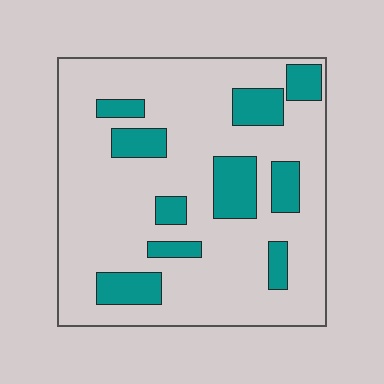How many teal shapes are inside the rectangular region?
10.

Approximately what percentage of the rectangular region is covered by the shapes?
Approximately 20%.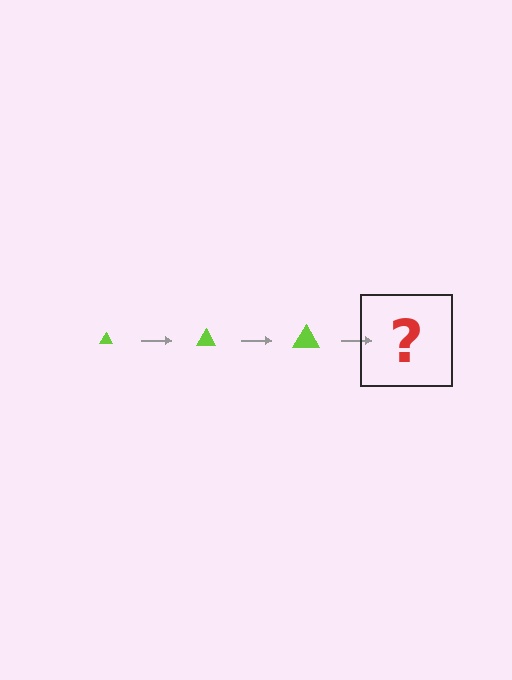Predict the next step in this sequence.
The next step is a lime triangle, larger than the previous one.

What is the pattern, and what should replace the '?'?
The pattern is that the triangle gets progressively larger each step. The '?' should be a lime triangle, larger than the previous one.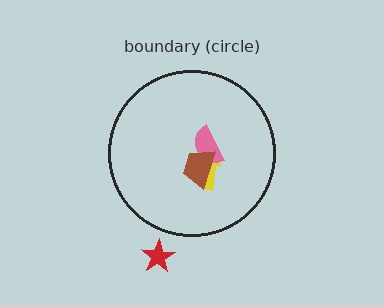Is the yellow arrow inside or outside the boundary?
Inside.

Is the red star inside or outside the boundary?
Outside.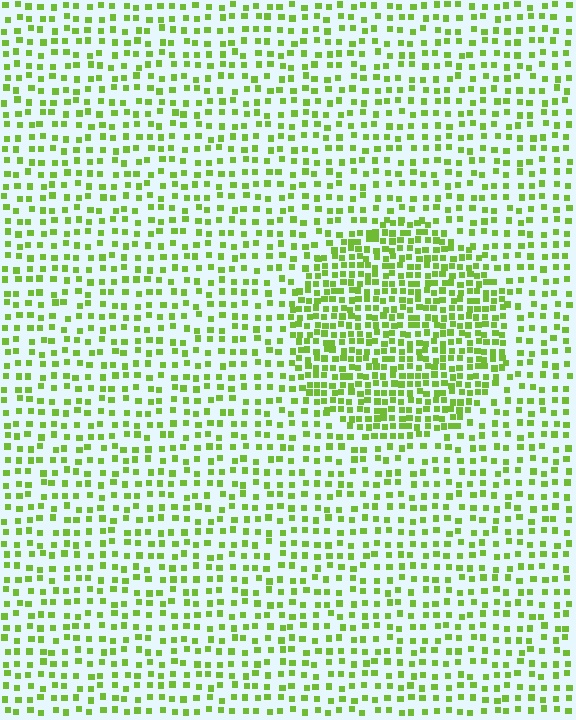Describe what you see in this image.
The image contains small lime elements arranged at two different densities. A circle-shaped region is visible where the elements are more densely packed than the surrounding area.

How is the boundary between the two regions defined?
The boundary is defined by a change in element density (approximately 2.0x ratio). All elements are the same color, size, and shape.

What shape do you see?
I see a circle.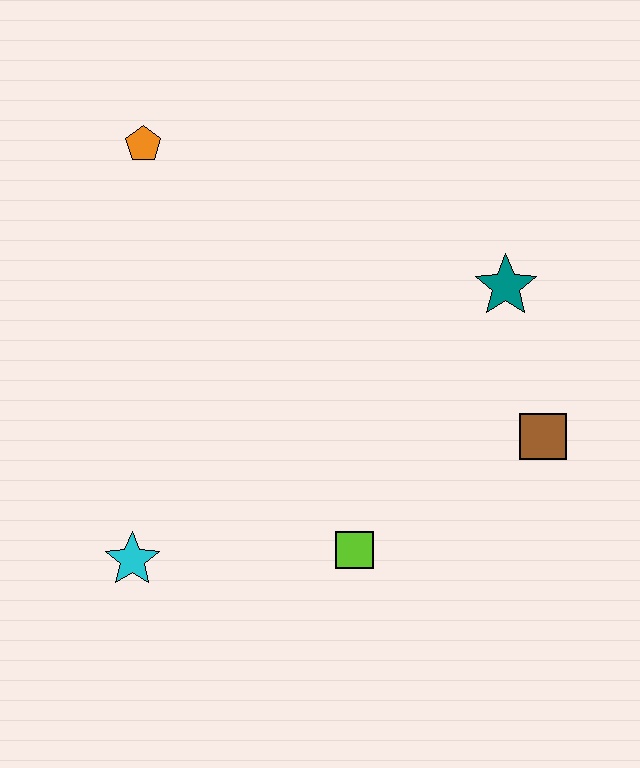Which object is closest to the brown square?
The teal star is closest to the brown square.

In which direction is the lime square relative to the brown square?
The lime square is to the left of the brown square.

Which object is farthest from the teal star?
The cyan star is farthest from the teal star.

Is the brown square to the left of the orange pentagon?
No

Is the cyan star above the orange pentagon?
No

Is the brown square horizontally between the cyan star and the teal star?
No